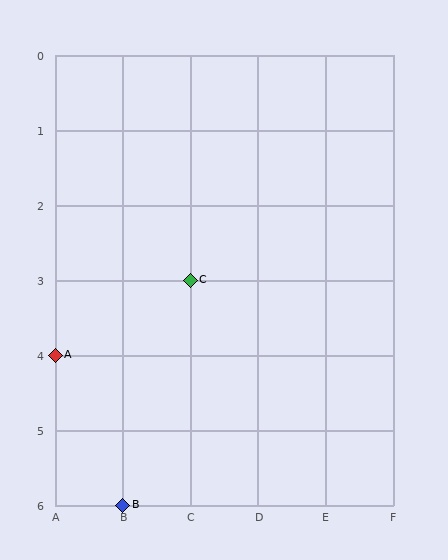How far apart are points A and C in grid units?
Points A and C are 2 columns and 1 row apart (about 2.2 grid units diagonally).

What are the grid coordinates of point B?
Point B is at grid coordinates (B, 6).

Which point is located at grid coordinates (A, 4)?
Point A is at (A, 4).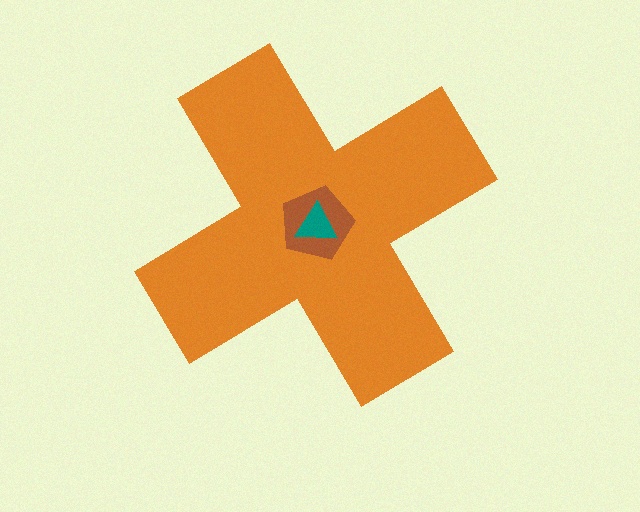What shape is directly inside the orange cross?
The brown pentagon.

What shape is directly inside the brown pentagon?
The teal triangle.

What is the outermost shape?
The orange cross.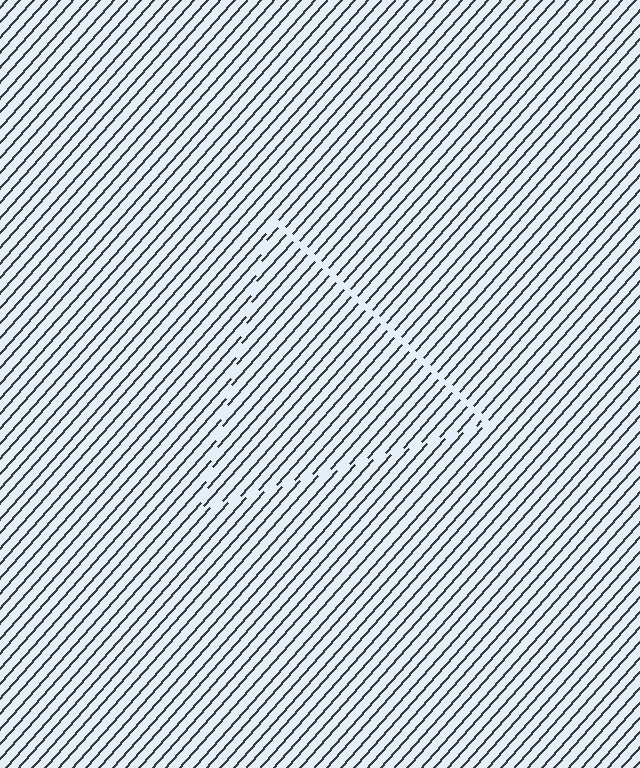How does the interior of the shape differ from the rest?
The interior of the shape contains the same grating, shifted by half a period — the contour is defined by the phase discontinuity where line-ends from the inner and outer gratings abut.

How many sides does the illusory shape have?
3 sides — the line-ends trace a triangle.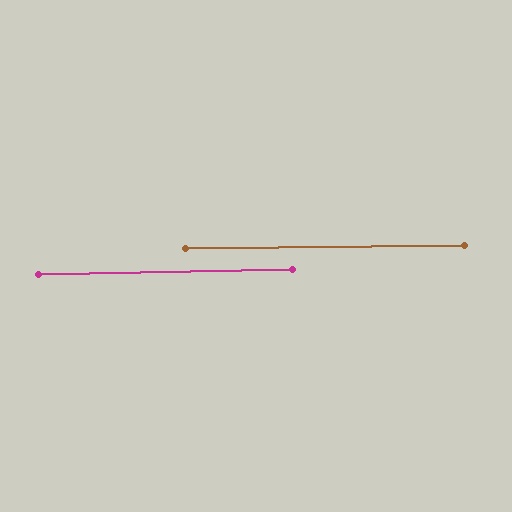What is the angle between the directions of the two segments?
Approximately 0 degrees.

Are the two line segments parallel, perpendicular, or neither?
Parallel — their directions differ by only 0.2°.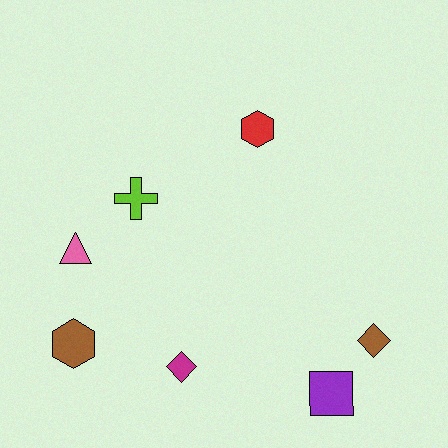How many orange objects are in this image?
There are no orange objects.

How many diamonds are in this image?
There are 2 diamonds.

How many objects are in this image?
There are 7 objects.